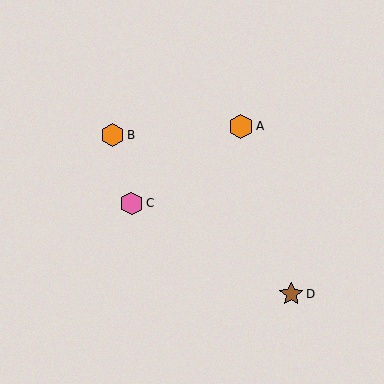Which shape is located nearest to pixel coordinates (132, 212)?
The pink hexagon (labeled C) at (132, 203) is nearest to that location.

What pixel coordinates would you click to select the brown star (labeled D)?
Click at (291, 294) to select the brown star D.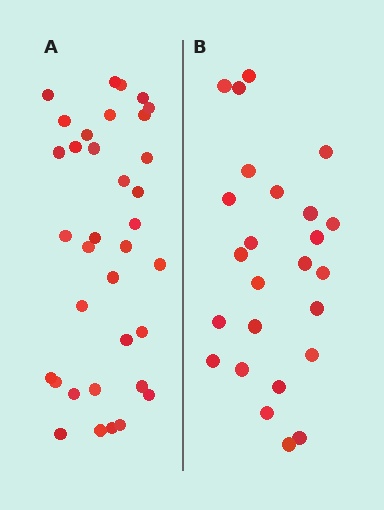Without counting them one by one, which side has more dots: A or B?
Region A (the left region) has more dots.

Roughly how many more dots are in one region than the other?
Region A has roughly 10 or so more dots than region B.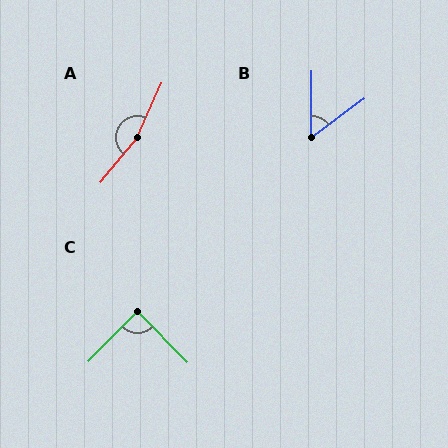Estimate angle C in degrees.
Approximately 89 degrees.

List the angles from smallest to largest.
B (54°), C (89°), A (165°).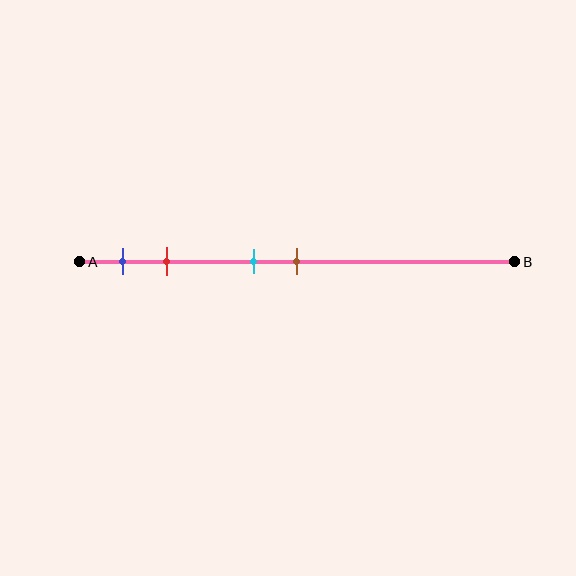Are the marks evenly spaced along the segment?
No, the marks are not evenly spaced.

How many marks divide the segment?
There are 4 marks dividing the segment.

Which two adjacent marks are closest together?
The cyan and brown marks are the closest adjacent pair.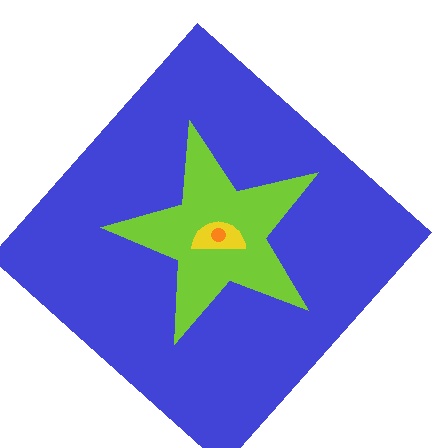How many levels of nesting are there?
4.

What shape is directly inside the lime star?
The yellow semicircle.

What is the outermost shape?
The blue diamond.